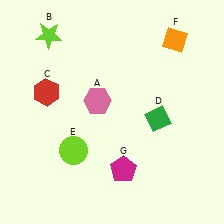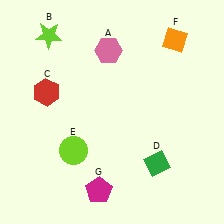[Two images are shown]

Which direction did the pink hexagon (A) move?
The pink hexagon (A) moved up.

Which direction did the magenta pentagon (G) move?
The magenta pentagon (G) moved left.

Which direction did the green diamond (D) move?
The green diamond (D) moved down.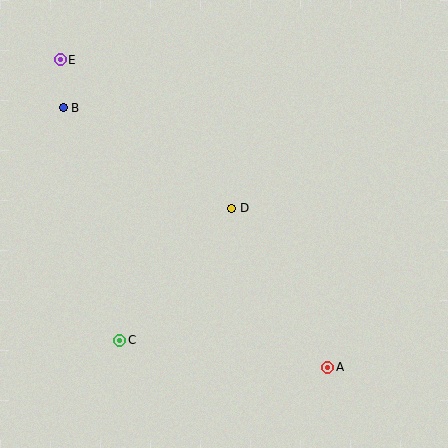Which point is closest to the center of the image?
Point D at (232, 208) is closest to the center.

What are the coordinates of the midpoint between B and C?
The midpoint between B and C is at (91, 224).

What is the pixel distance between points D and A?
The distance between D and A is 185 pixels.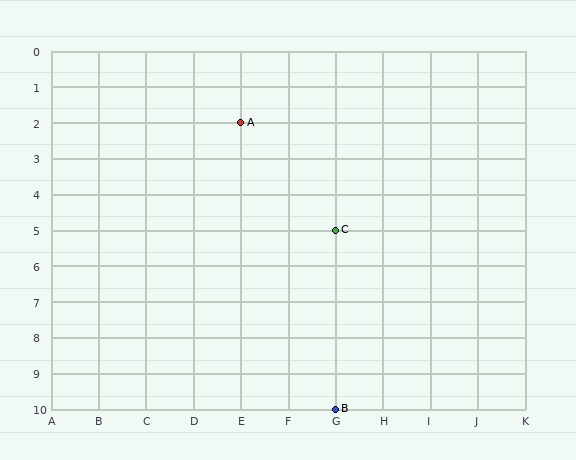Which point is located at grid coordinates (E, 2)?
Point A is at (E, 2).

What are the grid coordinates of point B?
Point B is at grid coordinates (G, 10).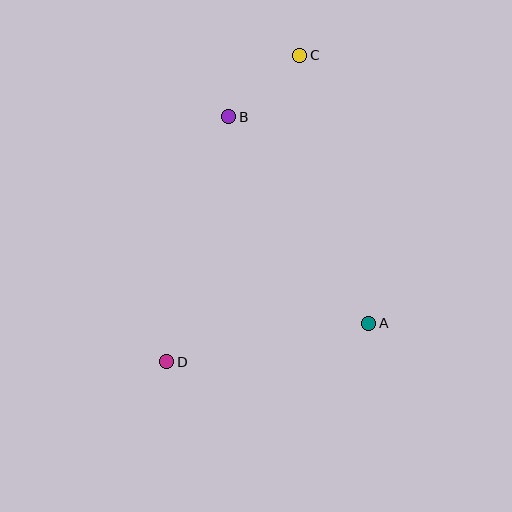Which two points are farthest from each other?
Points C and D are farthest from each other.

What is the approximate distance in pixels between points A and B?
The distance between A and B is approximately 250 pixels.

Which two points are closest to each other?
Points B and C are closest to each other.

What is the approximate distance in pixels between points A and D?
The distance between A and D is approximately 205 pixels.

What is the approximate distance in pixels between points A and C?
The distance between A and C is approximately 277 pixels.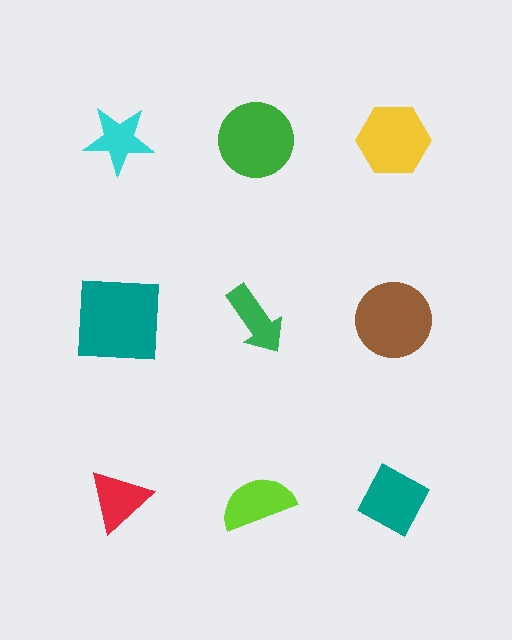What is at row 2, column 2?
A green arrow.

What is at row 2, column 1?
A teal square.